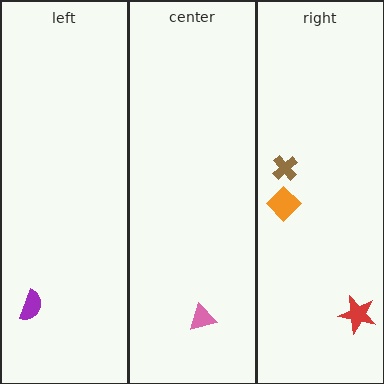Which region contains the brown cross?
The right region.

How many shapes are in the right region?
3.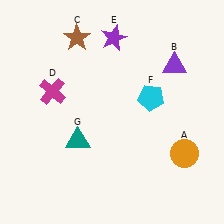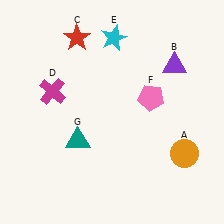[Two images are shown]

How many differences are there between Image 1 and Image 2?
There are 3 differences between the two images.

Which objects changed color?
C changed from brown to red. E changed from purple to cyan. F changed from cyan to pink.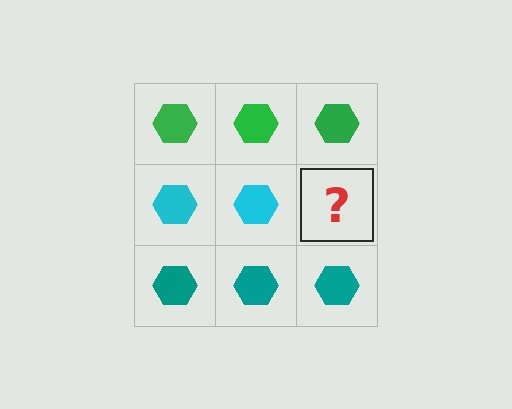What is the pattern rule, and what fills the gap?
The rule is that each row has a consistent color. The gap should be filled with a cyan hexagon.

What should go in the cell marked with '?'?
The missing cell should contain a cyan hexagon.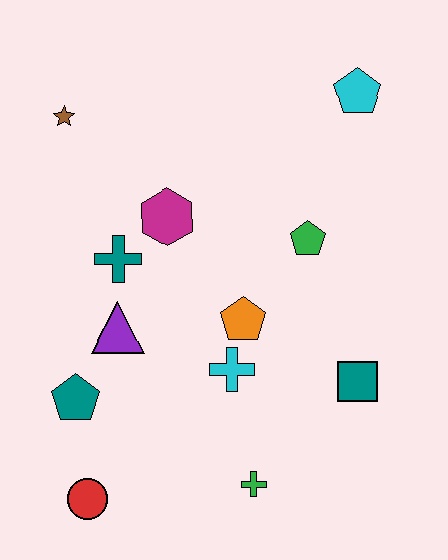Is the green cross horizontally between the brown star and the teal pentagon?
No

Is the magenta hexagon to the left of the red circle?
No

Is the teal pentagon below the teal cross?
Yes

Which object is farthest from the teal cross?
The cyan pentagon is farthest from the teal cross.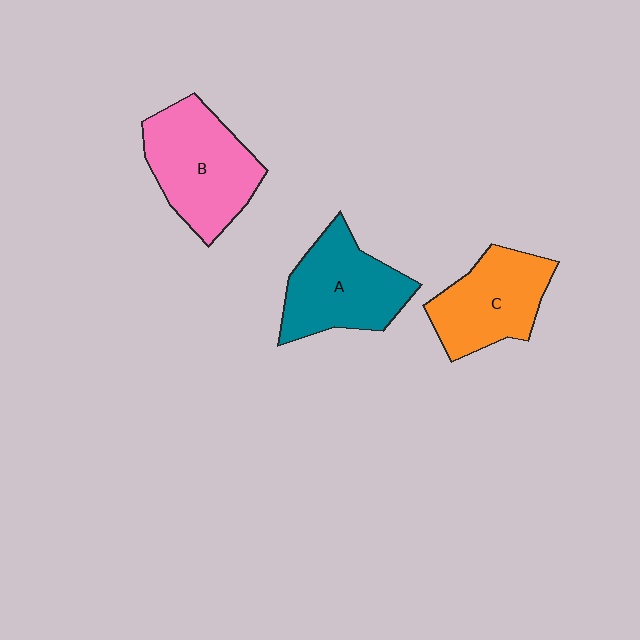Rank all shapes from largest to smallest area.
From largest to smallest: B (pink), A (teal), C (orange).